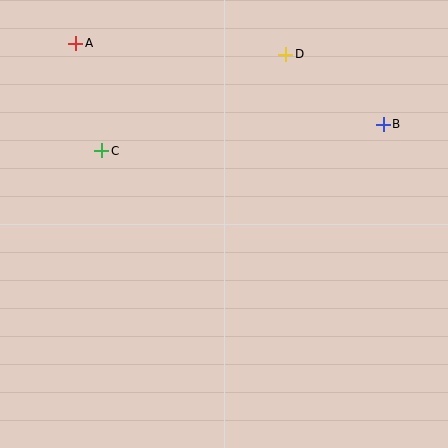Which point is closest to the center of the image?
Point C at (102, 151) is closest to the center.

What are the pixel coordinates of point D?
Point D is at (286, 54).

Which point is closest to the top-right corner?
Point B is closest to the top-right corner.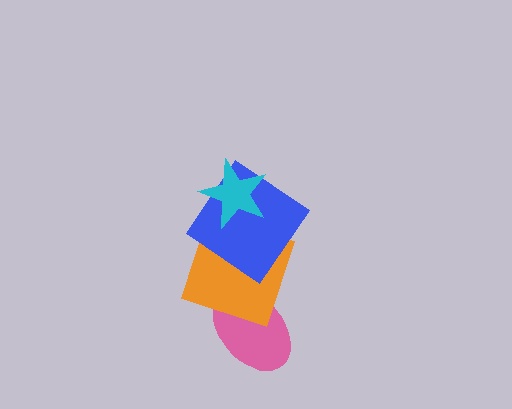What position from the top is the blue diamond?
The blue diamond is 2nd from the top.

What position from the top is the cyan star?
The cyan star is 1st from the top.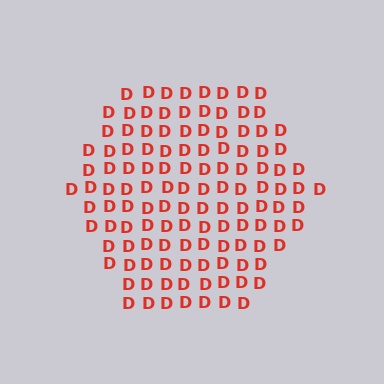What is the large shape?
The large shape is a hexagon.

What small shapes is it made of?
It is made of small letter D's.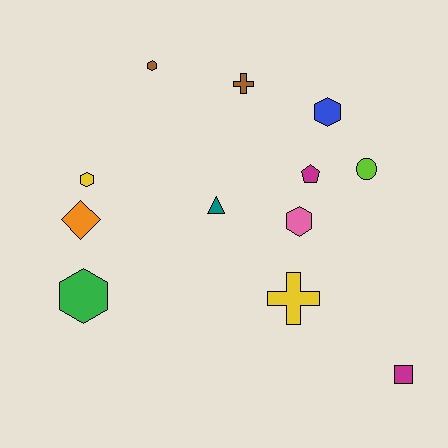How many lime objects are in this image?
There is 1 lime object.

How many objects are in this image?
There are 12 objects.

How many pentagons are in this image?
There is 1 pentagon.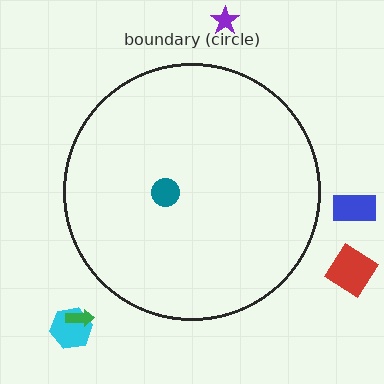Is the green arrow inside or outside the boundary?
Outside.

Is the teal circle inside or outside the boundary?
Inside.